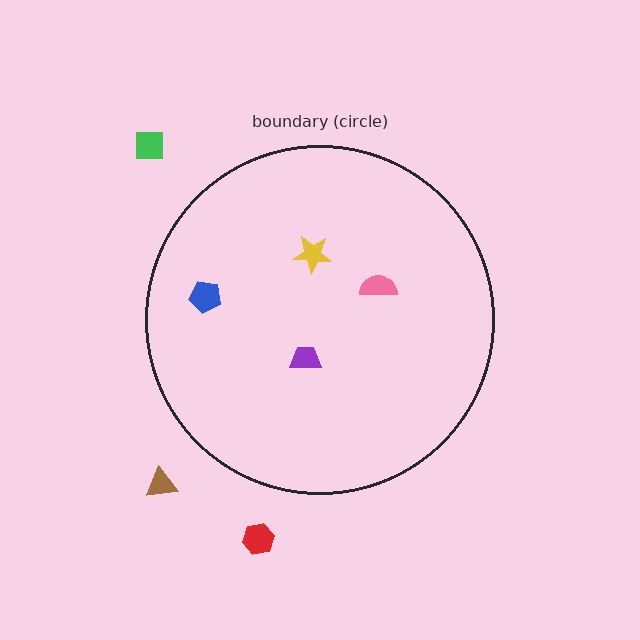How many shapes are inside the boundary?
4 inside, 3 outside.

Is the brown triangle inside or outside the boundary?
Outside.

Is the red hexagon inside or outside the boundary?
Outside.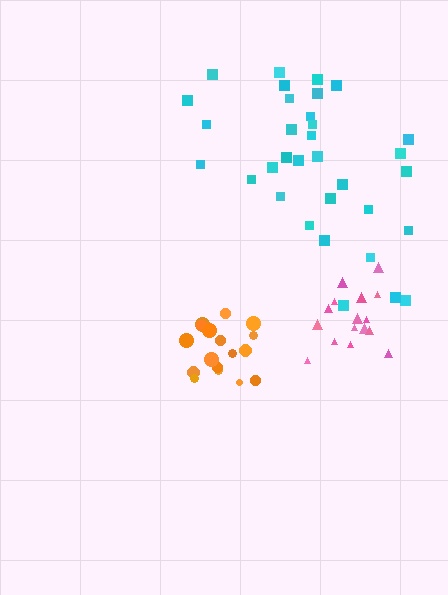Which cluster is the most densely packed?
Pink.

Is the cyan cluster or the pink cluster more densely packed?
Pink.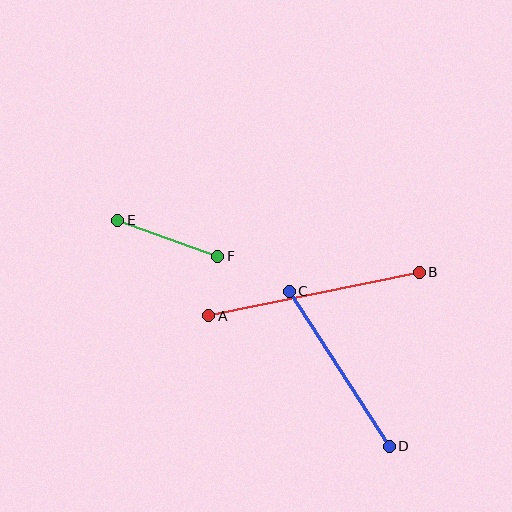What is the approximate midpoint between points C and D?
The midpoint is at approximately (339, 369) pixels.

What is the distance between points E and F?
The distance is approximately 106 pixels.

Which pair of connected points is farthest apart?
Points A and B are farthest apart.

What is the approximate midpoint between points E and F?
The midpoint is at approximately (168, 238) pixels.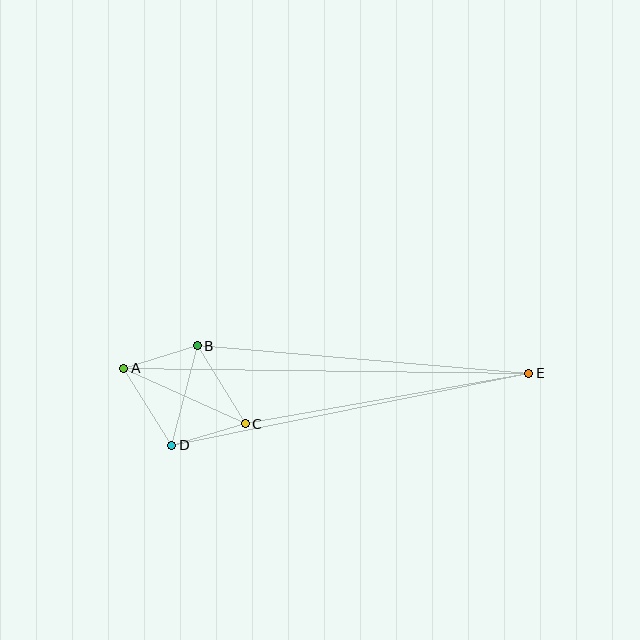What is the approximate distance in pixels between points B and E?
The distance between B and E is approximately 332 pixels.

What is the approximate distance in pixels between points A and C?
The distance between A and C is approximately 134 pixels.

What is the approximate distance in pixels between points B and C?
The distance between B and C is approximately 92 pixels.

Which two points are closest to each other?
Points C and D are closest to each other.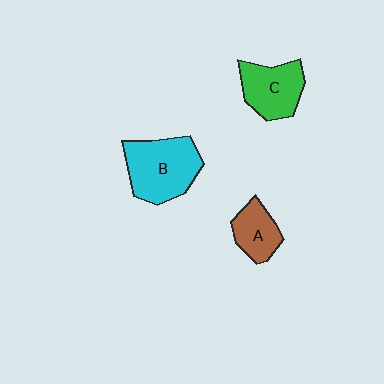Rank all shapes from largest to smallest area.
From largest to smallest: B (cyan), C (green), A (brown).